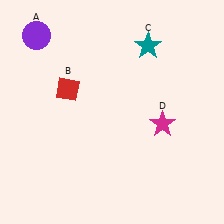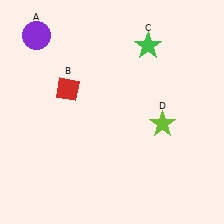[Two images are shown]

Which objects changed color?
C changed from teal to green. D changed from magenta to lime.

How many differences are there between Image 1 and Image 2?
There are 2 differences between the two images.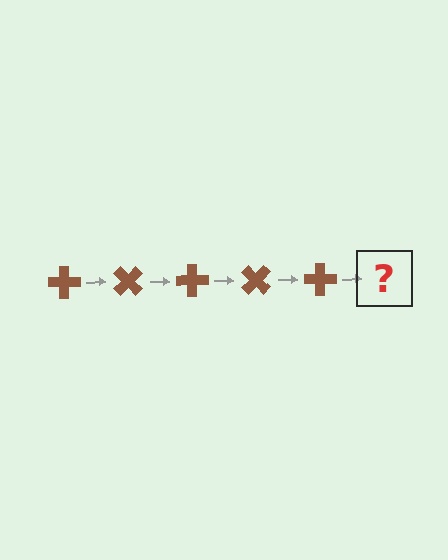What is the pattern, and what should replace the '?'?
The pattern is that the cross rotates 45 degrees each step. The '?' should be a brown cross rotated 225 degrees.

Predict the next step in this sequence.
The next step is a brown cross rotated 225 degrees.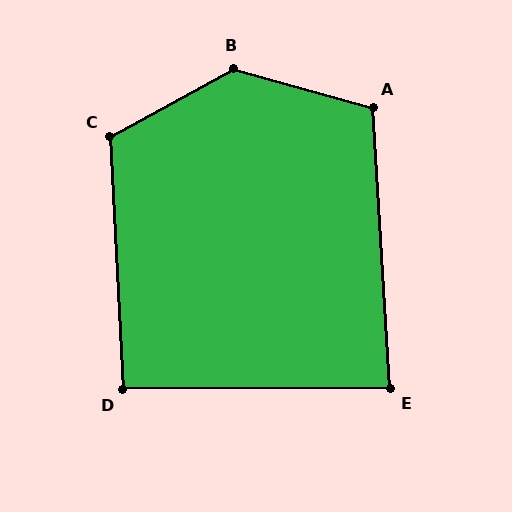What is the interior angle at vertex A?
Approximately 109 degrees (obtuse).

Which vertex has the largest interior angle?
B, at approximately 135 degrees.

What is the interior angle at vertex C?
Approximately 116 degrees (obtuse).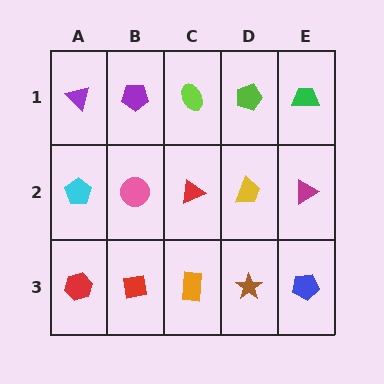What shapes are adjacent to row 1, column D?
A yellow trapezoid (row 2, column D), a lime ellipse (row 1, column C), a green trapezoid (row 1, column E).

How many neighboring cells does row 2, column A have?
3.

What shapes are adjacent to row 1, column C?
A red triangle (row 2, column C), a purple pentagon (row 1, column B), a lime pentagon (row 1, column D).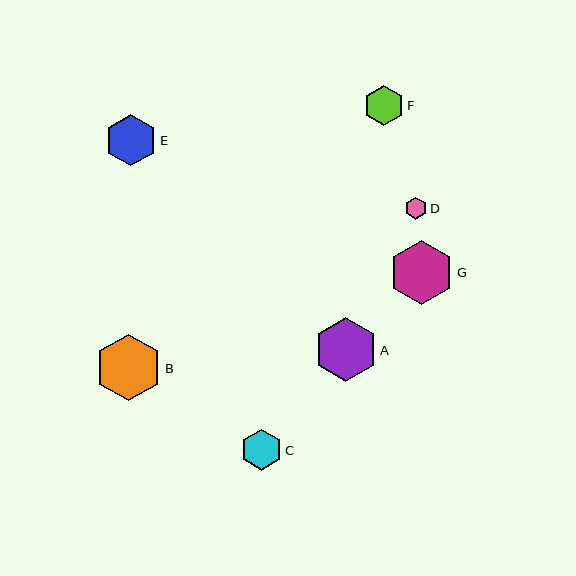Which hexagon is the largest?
Hexagon B is the largest with a size of approximately 67 pixels.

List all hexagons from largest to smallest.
From largest to smallest: B, G, A, E, C, F, D.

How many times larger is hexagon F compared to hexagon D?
Hexagon F is approximately 1.8 times the size of hexagon D.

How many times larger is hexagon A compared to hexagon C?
Hexagon A is approximately 1.5 times the size of hexagon C.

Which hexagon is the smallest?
Hexagon D is the smallest with a size of approximately 22 pixels.